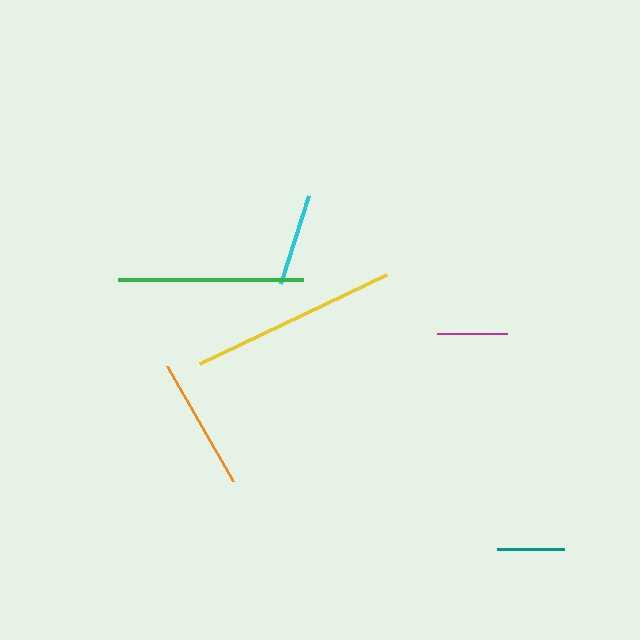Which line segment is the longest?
The yellow line is the longest at approximately 207 pixels.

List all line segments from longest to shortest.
From longest to shortest: yellow, green, orange, cyan, magenta, teal.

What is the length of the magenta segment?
The magenta segment is approximately 70 pixels long.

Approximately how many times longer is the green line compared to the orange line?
The green line is approximately 1.4 times the length of the orange line.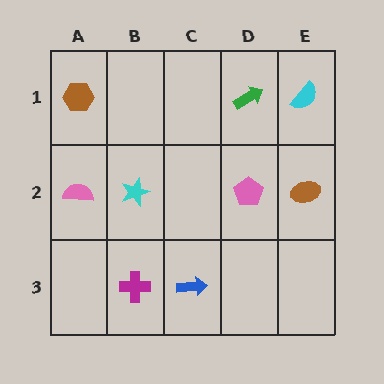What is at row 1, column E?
A cyan semicircle.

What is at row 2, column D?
A pink pentagon.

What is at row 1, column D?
A green arrow.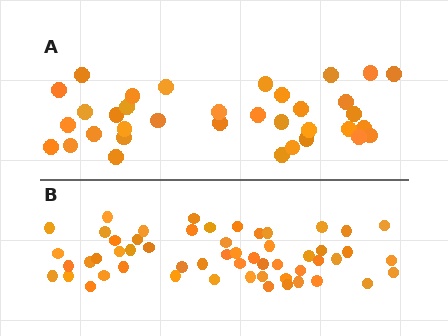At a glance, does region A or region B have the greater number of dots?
Region B (the bottom region) has more dots.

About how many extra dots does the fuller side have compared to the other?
Region B has approximately 20 more dots than region A.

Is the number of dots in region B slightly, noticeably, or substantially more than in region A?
Region B has substantially more. The ratio is roughly 1.6 to 1.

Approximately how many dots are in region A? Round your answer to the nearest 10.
About 40 dots. (The exact count is 35, which rounds to 40.)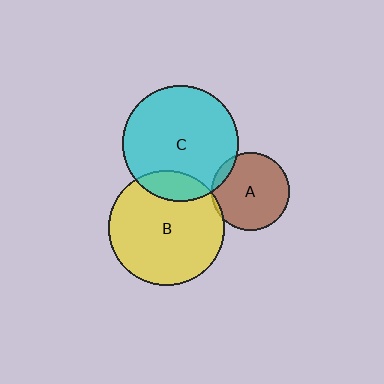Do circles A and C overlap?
Yes.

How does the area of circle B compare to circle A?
Approximately 2.2 times.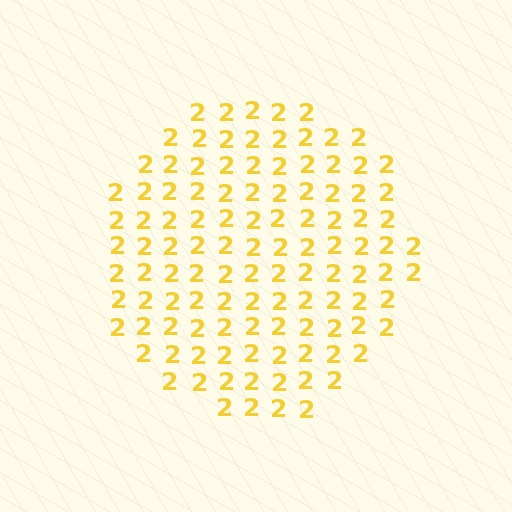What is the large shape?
The large shape is a circle.